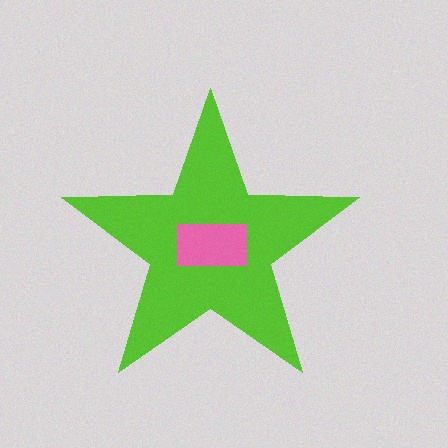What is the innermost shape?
The pink rectangle.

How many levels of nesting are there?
2.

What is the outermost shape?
The lime star.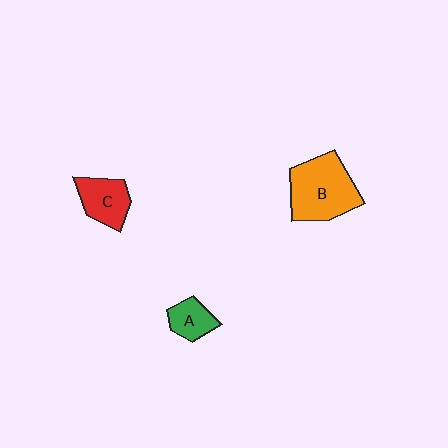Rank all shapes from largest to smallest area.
From largest to smallest: B (orange), C (red), A (green).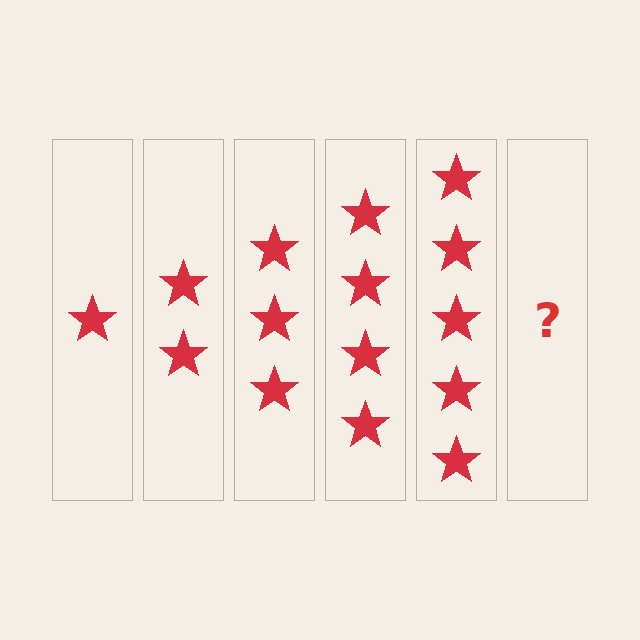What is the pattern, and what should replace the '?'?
The pattern is that each step adds one more star. The '?' should be 6 stars.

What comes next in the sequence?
The next element should be 6 stars.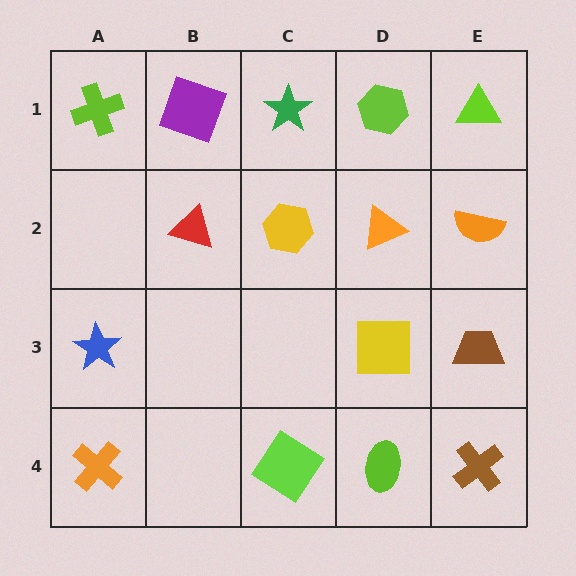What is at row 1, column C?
A green star.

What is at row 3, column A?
A blue star.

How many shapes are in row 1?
5 shapes.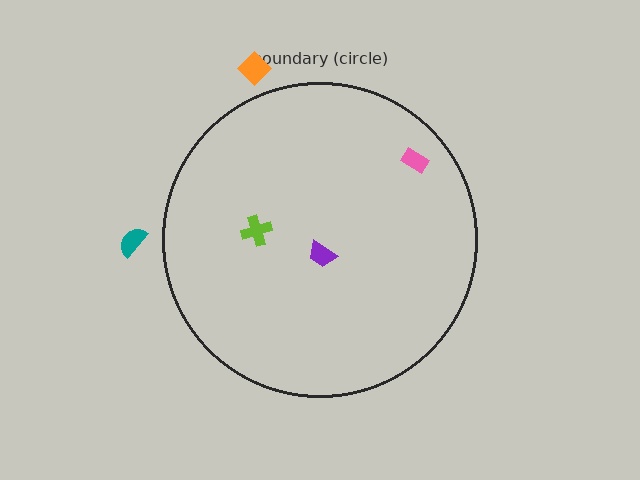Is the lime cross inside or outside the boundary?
Inside.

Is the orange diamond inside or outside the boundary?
Outside.